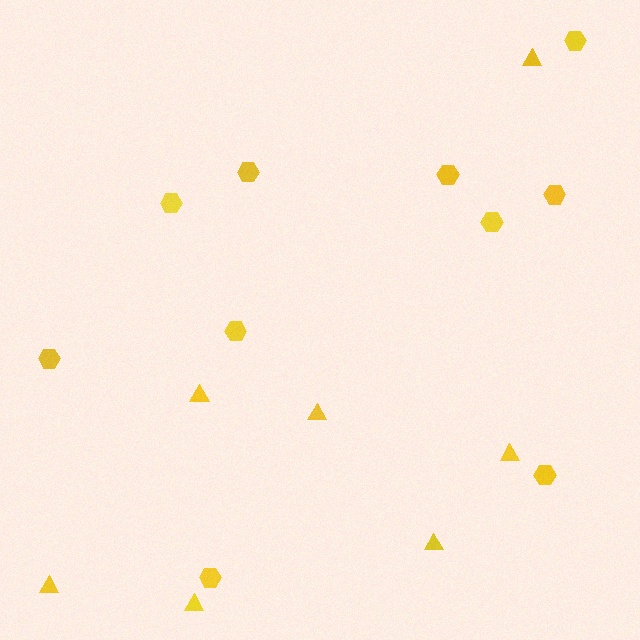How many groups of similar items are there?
There are 2 groups: one group of triangles (7) and one group of hexagons (10).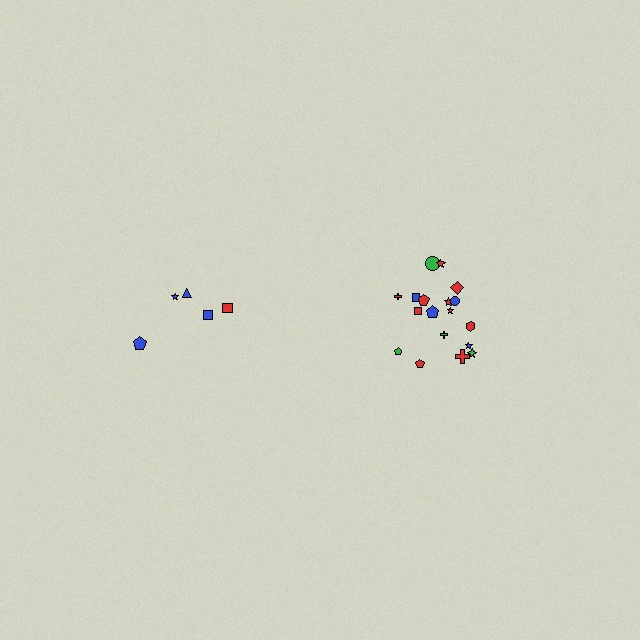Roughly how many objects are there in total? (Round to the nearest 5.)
Roughly 25 objects in total.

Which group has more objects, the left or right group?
The right group.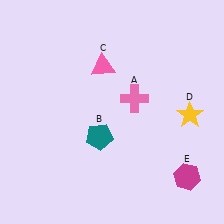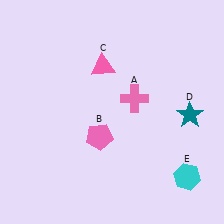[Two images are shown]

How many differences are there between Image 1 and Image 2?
There are 3 differences between the two images.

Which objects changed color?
B changed from teal to pink. D changed from yellow to teal. E changed from magenta to cyan.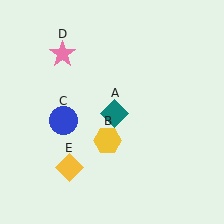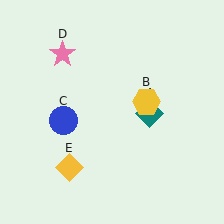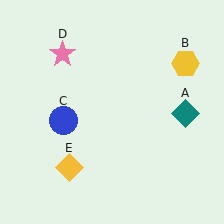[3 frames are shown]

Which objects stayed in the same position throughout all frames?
Blue circle (object C) and pink star (object D) and yellow diamond (object E) remained stationary.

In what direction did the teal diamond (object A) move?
The teal diamond (object A) moved right.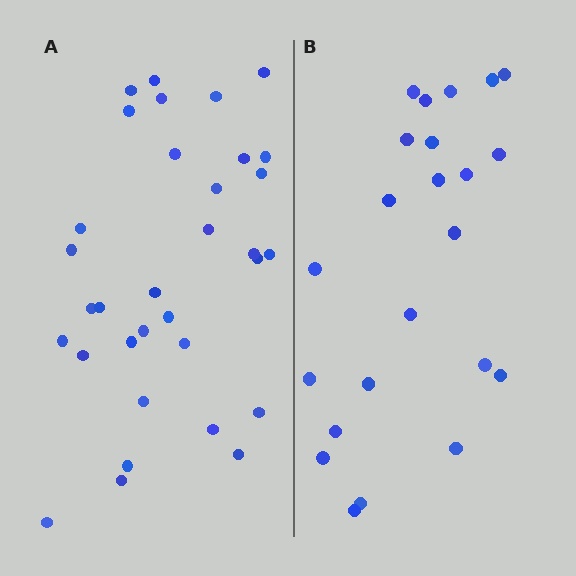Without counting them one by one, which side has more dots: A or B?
Region A (the left region) has more dots.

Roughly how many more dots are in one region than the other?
Region A has roughly 10 or so more dots than region B.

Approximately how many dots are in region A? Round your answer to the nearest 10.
About 30 dots. (The exact count is 33, which rounds to 30.)